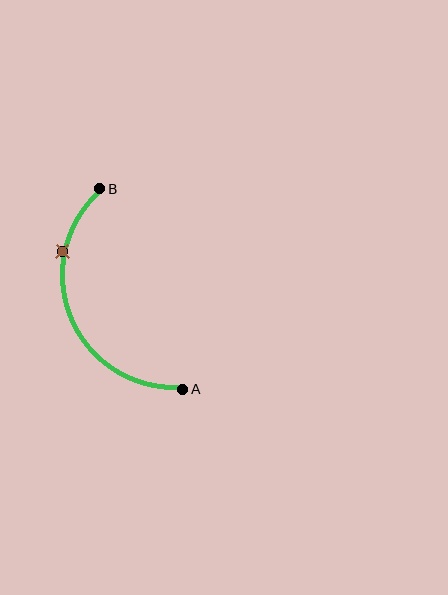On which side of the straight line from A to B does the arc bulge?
The arc bulges to the left of the straight line connecting A and B.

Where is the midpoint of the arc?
The arc midpoint is the point on the curve farthest from the straight line joining A and B. It sits to the left of that line.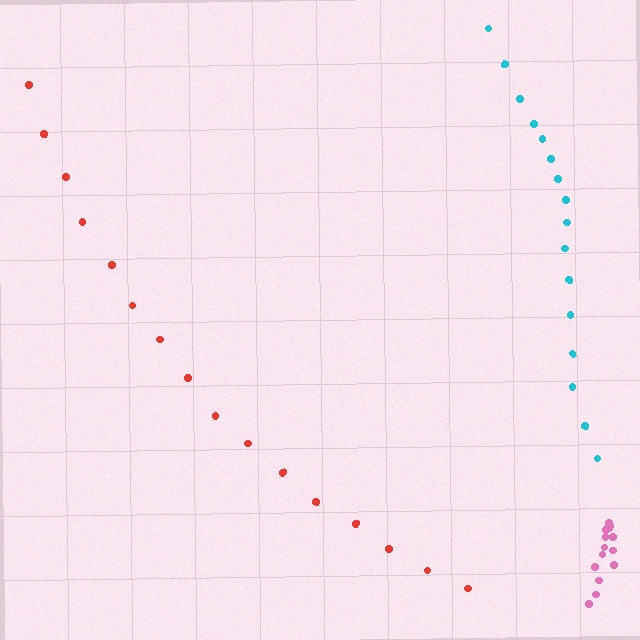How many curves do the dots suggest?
There are 3 distinct paths.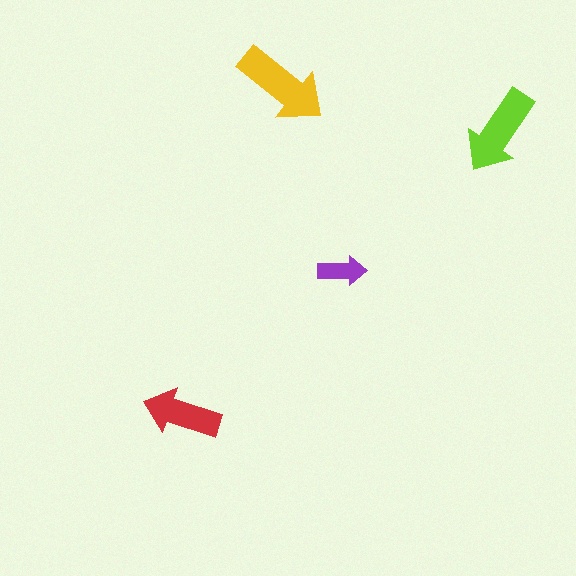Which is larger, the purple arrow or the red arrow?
The red one.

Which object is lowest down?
The red arrow is bottommost.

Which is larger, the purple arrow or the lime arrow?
The lime one.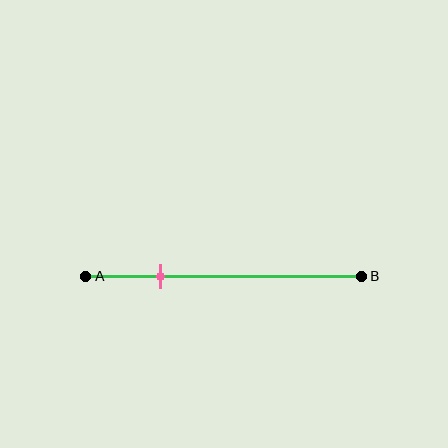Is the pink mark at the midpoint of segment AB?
No, the mark is at about 25% from A, not at the 50% midpoint.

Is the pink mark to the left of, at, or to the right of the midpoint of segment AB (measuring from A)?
The pink mark is to the left of the midpoint of segment AB.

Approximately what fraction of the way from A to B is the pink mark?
The pink mark is approximately 25% of the way from A to B.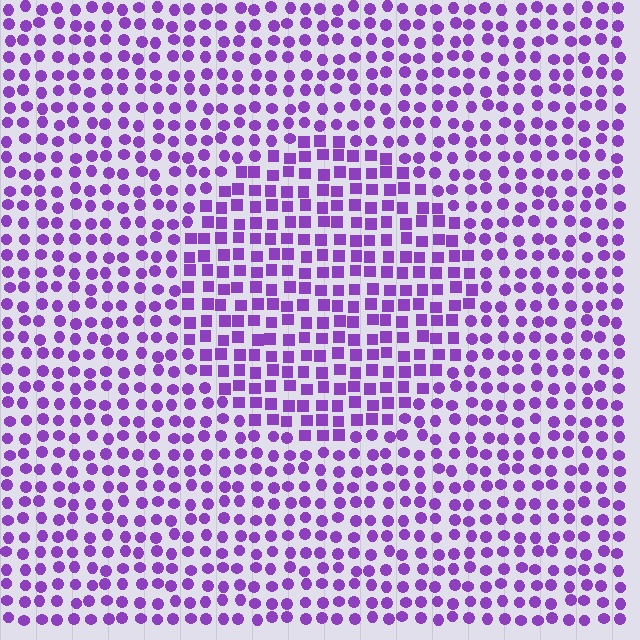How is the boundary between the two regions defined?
The boundary is defined by a change in element shape: squares inside vs. circles outside. All elements share the same color and spacing.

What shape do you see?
I see a circle.